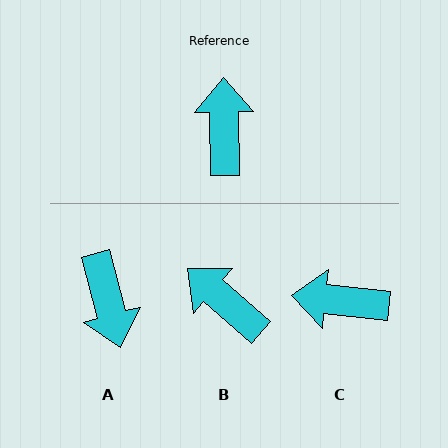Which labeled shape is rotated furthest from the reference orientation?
A, about 166 degrees away.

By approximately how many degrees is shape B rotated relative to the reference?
Approximately 48 degrees counter-clockwise.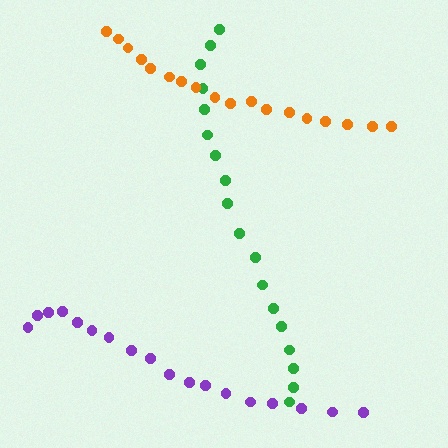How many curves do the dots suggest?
There are 3 distinct paths.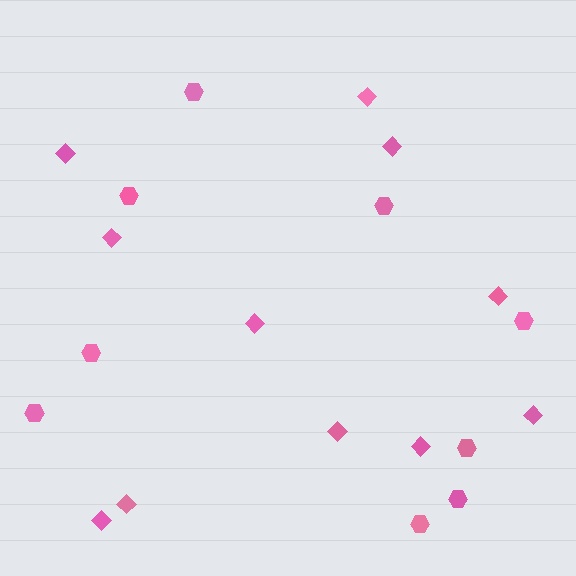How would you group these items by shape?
There are 2 groups: one group of diamonds (11) and one group of hexagons (9).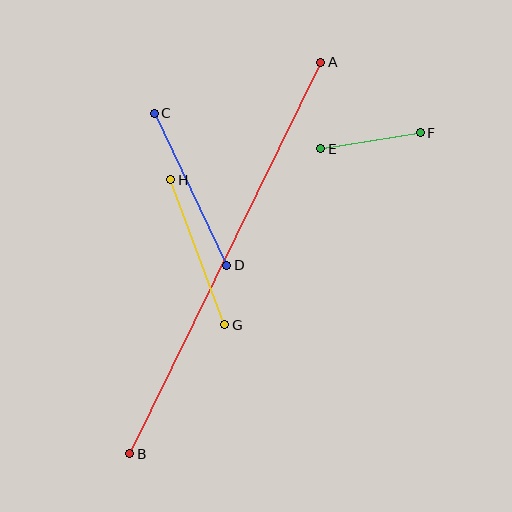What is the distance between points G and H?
The distance is approximately 155 pixels.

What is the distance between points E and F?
The distance is approximately 101 pixels.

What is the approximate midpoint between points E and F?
The midpoint is at approximately (371, 141) pixels.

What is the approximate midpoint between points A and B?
The midpoint is at approximately (225, 258) pixels.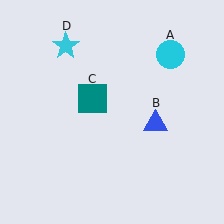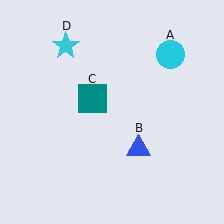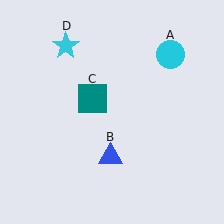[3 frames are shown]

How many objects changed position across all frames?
1 object changed position: blue triangle (object B).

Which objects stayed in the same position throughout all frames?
Cyan circle (object A) and teal square (object C) and cyan star (object D) remained stationary.